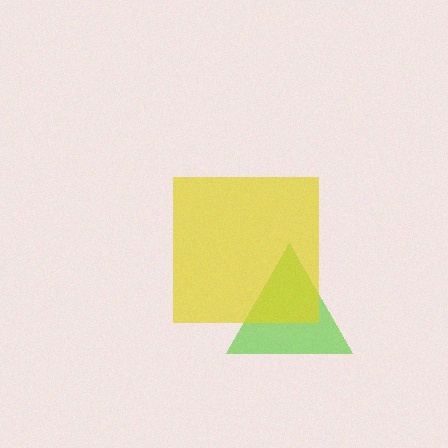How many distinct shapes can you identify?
There are 2 distinct shapes: a lime triangle, a yellow square.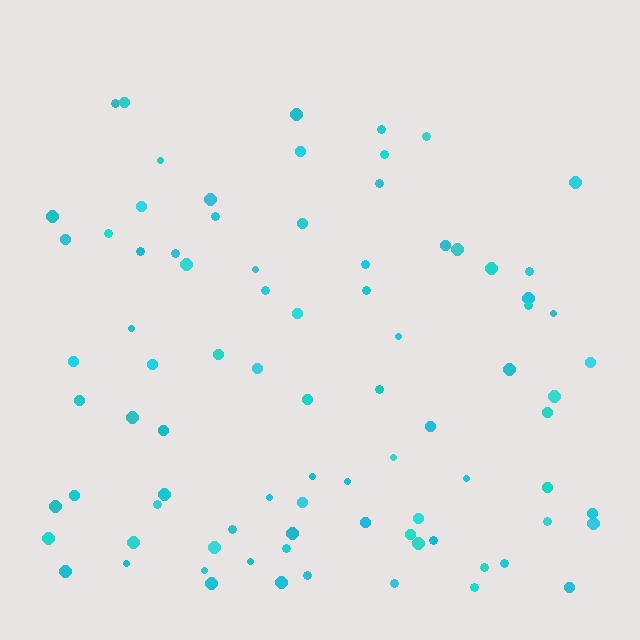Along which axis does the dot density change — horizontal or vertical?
Vertical.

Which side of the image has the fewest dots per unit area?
The top.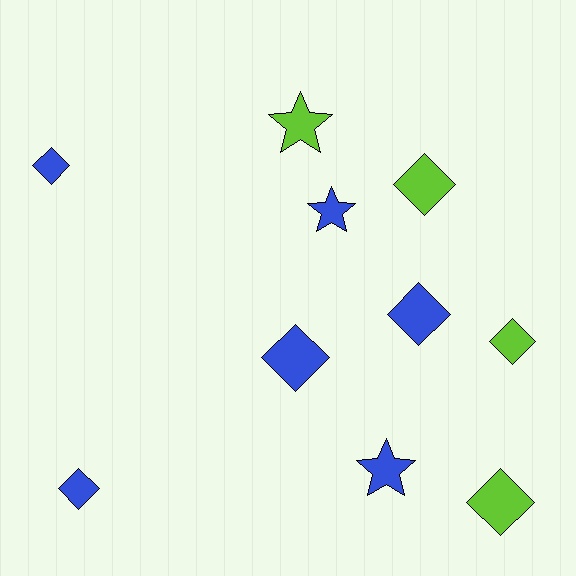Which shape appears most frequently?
Diamond, with 7 objects.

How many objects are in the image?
There are 10 objects.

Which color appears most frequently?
Blue, with 6 objects.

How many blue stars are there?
There are 2 blue stars.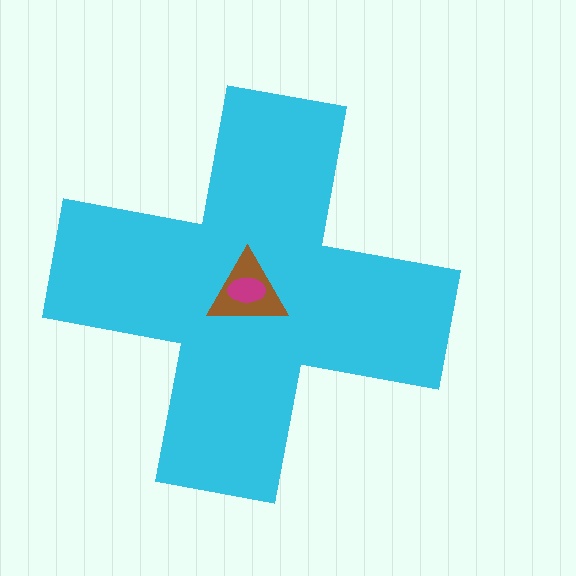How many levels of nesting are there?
3.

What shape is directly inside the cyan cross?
The brown triangle.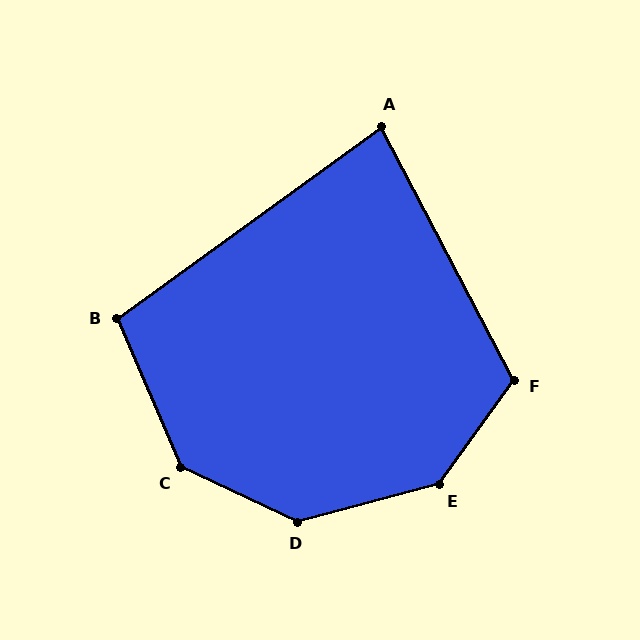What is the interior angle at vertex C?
Approximately 138 degrees (obtuse).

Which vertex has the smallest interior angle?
A, at approximately 82 degrees.